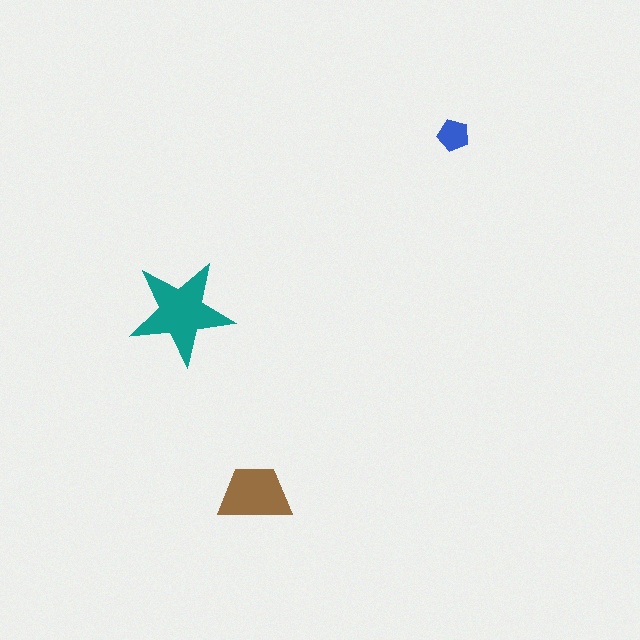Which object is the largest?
The teal star.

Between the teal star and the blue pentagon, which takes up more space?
The teal star.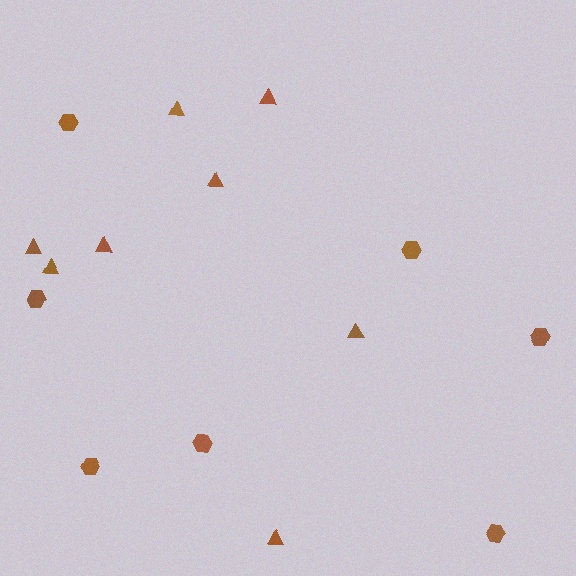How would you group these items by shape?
There are 2 groups: one group of triangles (8) and one group of hexagons (7).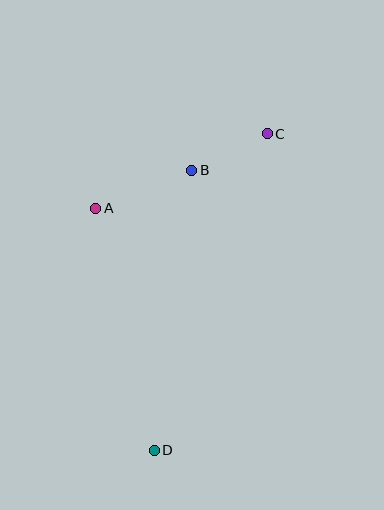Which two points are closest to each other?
Points B and C are closest to each other.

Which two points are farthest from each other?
Points C and D are farthest from each other.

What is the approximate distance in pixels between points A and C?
The distance between A and C is approximately 187 pixels.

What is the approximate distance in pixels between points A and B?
The distance between A and B is approximately 104 pixels.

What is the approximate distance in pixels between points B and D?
The distance between B and D is approximately 283 pixels.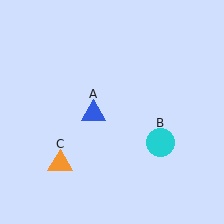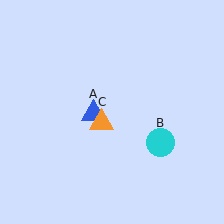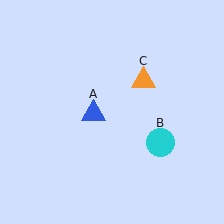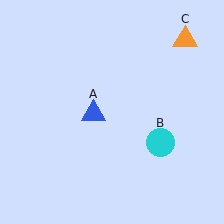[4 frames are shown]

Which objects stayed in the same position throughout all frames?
Blue triangle (object A) and cyan circle (object B) remained stationary.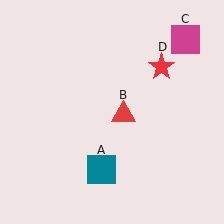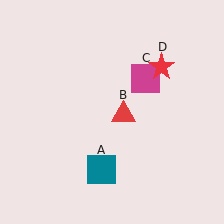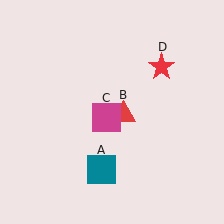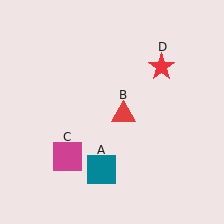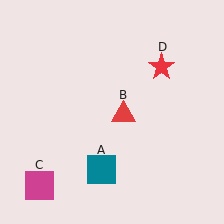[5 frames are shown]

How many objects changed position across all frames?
1 object changed position: magenta square (object C).